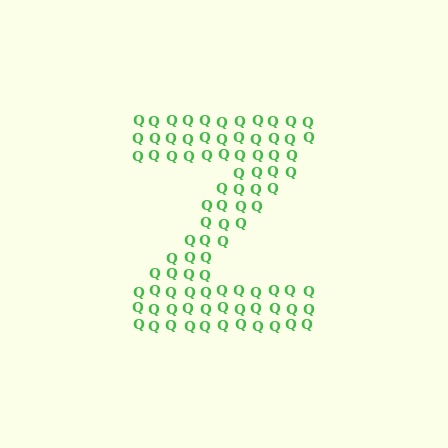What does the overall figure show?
The overall figure shows the letter Z.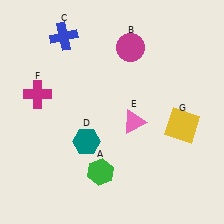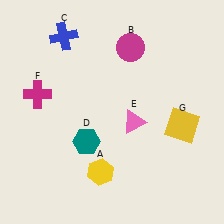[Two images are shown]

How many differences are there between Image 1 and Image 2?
There is 1 difference between the two images.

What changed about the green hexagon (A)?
In Image 1, A is green. In Image 2, it changed to yellow.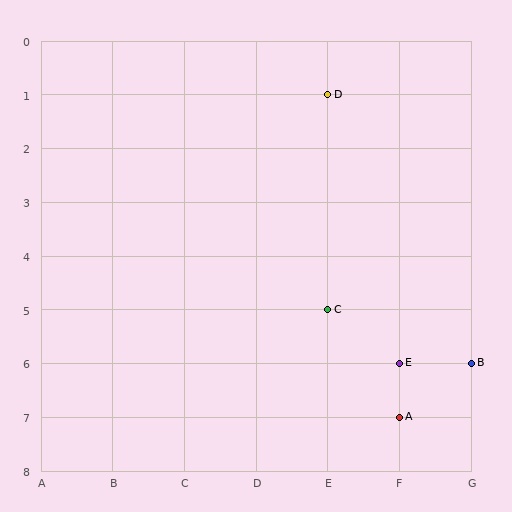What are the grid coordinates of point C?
Point C is at grid coordinates (E, 5).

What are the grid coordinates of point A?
Point A is at grid coordinates (F, 7).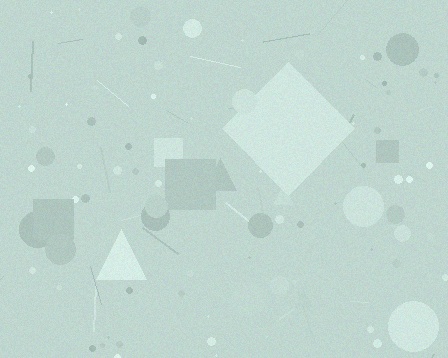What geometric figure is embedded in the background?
A diamond is embedded in the background.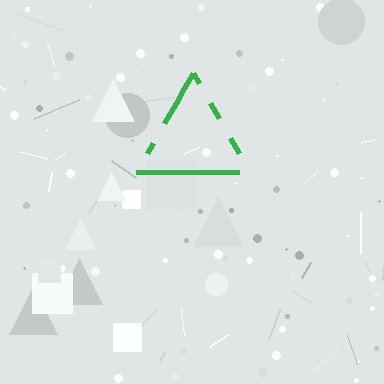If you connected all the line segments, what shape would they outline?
They would outline a triangle.